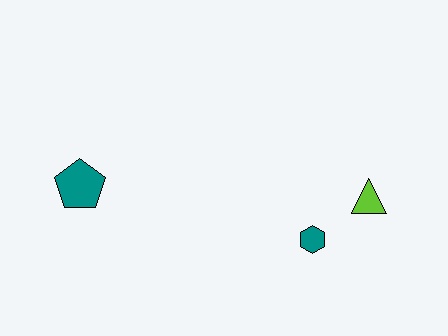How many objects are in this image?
There are 3 objects.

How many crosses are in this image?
There are no crosses.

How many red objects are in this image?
There are no red objects.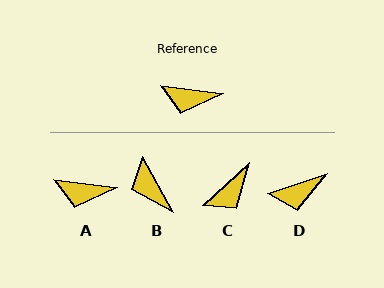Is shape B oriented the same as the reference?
No, it is off by about 55 degrees.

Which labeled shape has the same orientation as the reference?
A.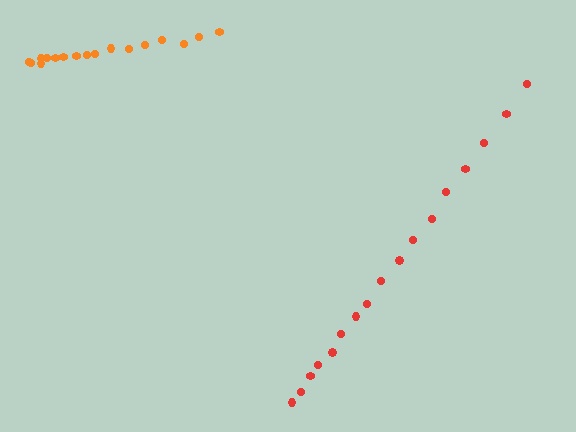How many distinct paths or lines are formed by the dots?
There are 2 distinct paths.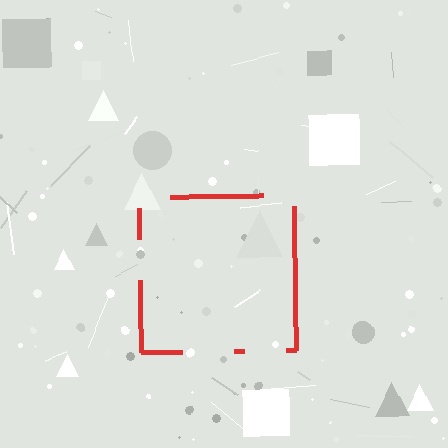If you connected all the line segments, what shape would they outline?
They would outline a square.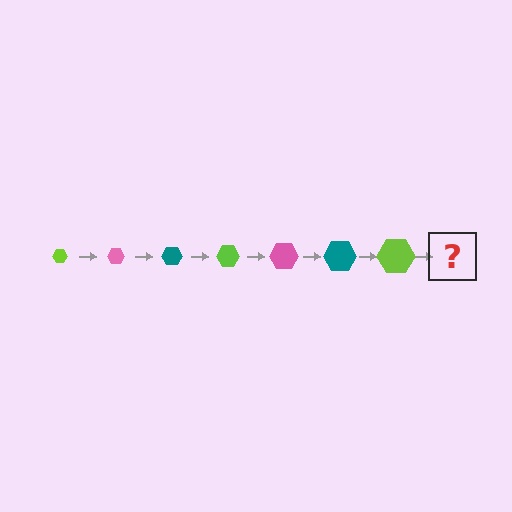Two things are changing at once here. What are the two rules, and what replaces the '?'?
The two rules are that the hexagon grows larger each step and the color cycles through lime, pink, and teal. The '?' should be a pink hexagon, larger than the previous one.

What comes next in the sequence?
The next element should be a pink hexagon, larger than the previous one.